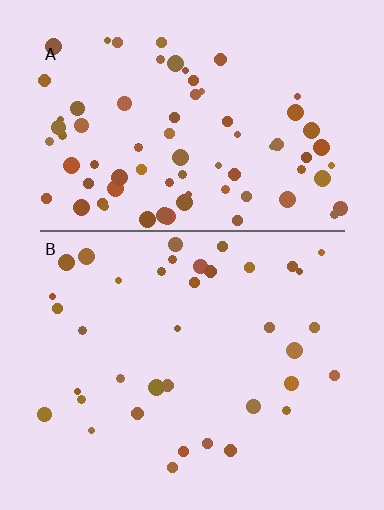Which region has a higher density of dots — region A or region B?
A (the top).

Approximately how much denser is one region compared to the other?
Approximately 2.0× — region A over region B.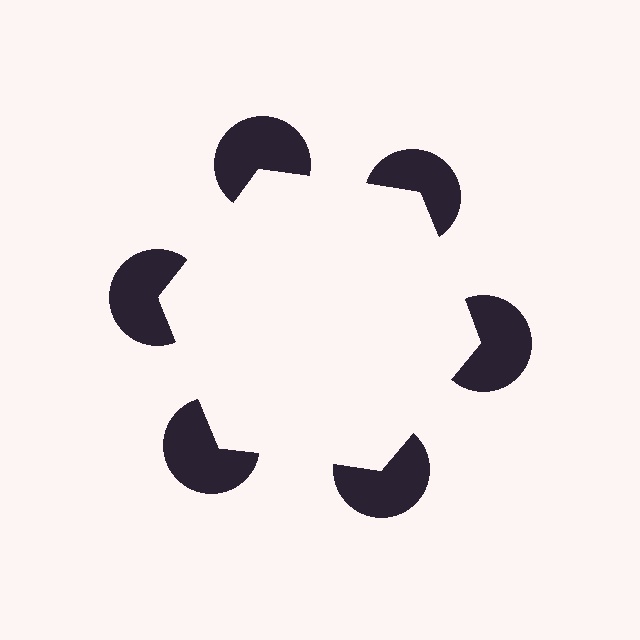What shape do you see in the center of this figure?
An illusory hexagon — its edges are inferred from the aligned wedge cuts in the pac-man discs, not physically drawn.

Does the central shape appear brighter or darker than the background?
It typically appears slightly brighter than the background, even though no actual brightness change is drawn.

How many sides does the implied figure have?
6 sides.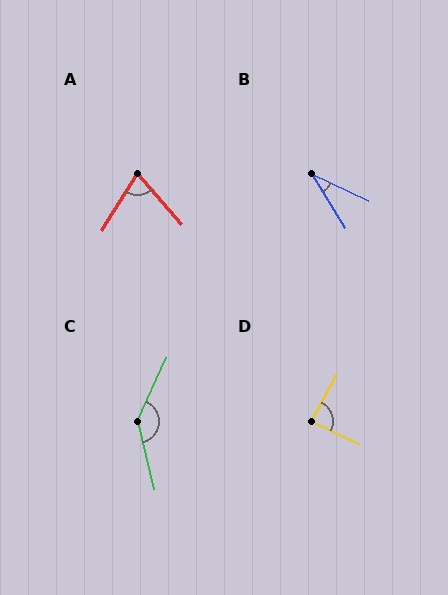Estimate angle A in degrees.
Approximately 74 degrees.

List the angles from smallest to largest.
B (33°), A (74°), D (88°), C (142°).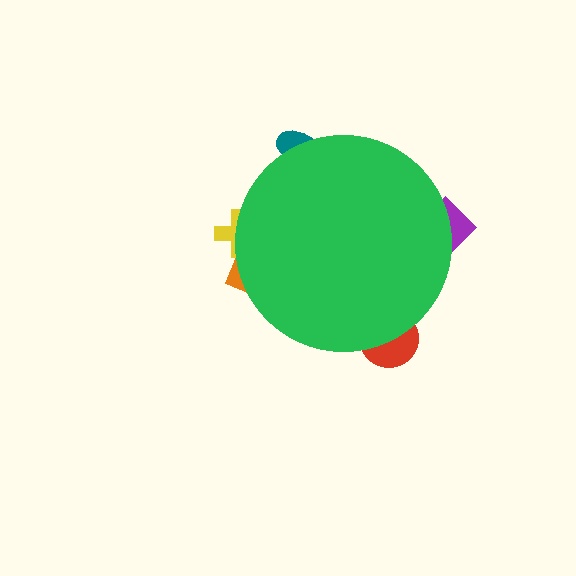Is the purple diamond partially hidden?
Yes, the purple diamond is partially hidden behind the green circle.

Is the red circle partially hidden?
Yes, the red circle is partially hidden behind the green circle.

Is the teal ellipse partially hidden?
Yes, the teal ellipse is partially hidden behind the green circle.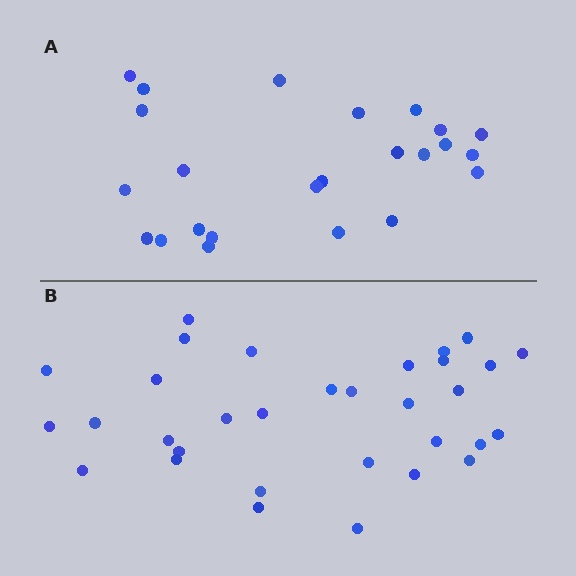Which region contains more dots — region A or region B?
Region B (the bottom region) has more dots.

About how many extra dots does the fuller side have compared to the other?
Region B has roughly 8 or so more dots than region A.